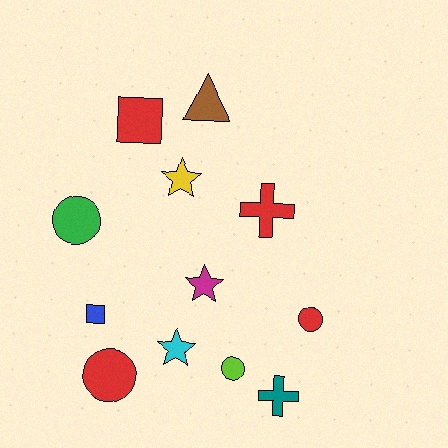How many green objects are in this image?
There is 1 green object.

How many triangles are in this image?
There is 1 triangle.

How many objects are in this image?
There are 12 objects.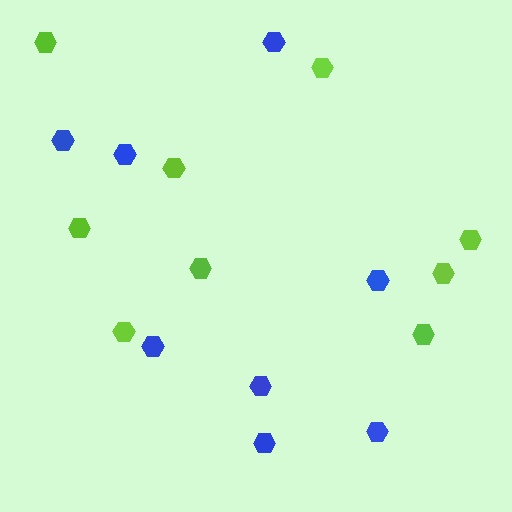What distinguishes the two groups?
There are 2 groups: one group of blue hexagons (8) and one group of lime hexagons (9).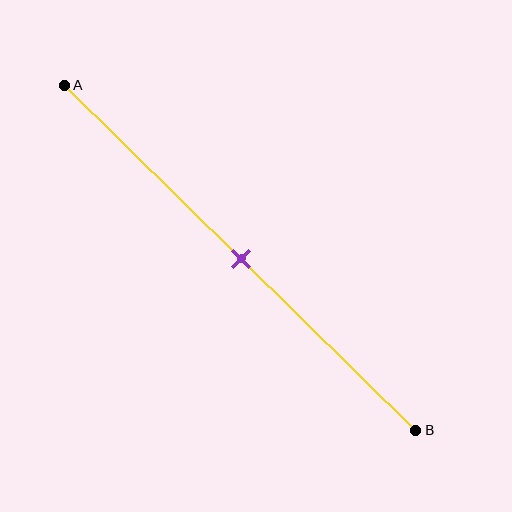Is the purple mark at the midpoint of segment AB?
Yes, the mark is approximately at the midpoint.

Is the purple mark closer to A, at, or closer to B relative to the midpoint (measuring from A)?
The purple mark is approximately at the midpoint of segment AB.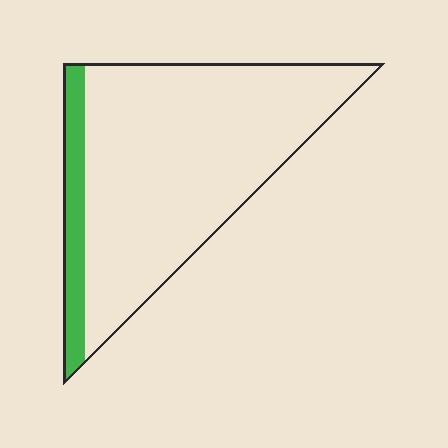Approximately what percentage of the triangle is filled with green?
Approximately 15%.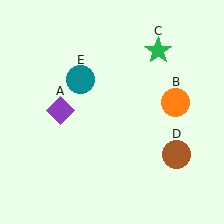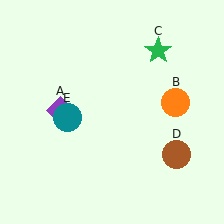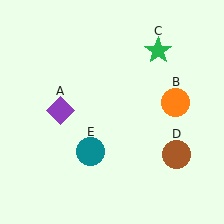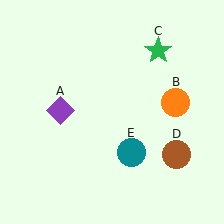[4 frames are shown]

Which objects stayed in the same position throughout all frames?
Purple diamond (object A) and orange circle (object B) and green star (object C) and brown circle (object D) remained stationary.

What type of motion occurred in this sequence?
The teal circle (object E) rotated counterclockwise around the center of the scene.